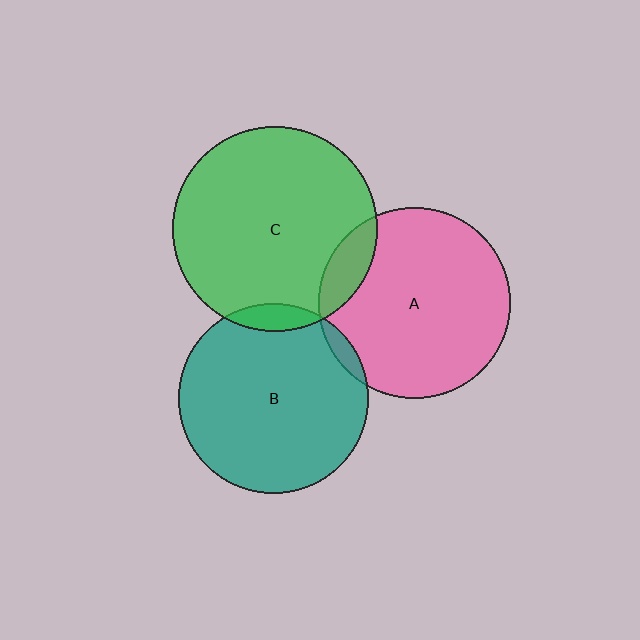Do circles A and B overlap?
Yes.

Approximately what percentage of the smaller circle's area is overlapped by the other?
Approximately 5%.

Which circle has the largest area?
Circle C (green).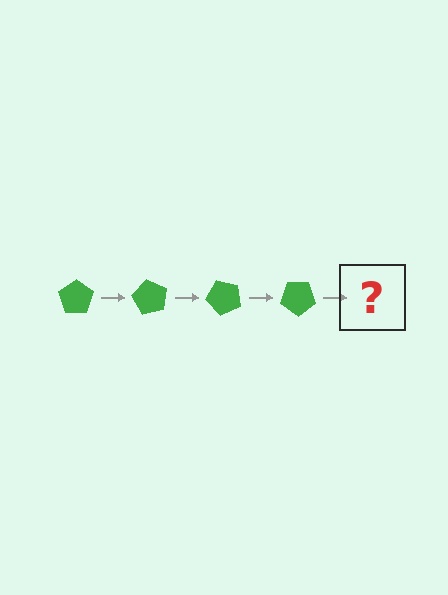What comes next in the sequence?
The next element should be a green pentagon rotated 240 degrees.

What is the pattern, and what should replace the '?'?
The pattern is that the pentagon rotates 60 degrees each step. The '?' should be a green pentagon rotated 240 degrees.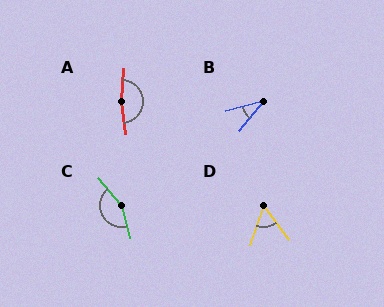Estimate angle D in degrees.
Approximately 54 degrees.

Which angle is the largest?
A, at approximately 167 degrees.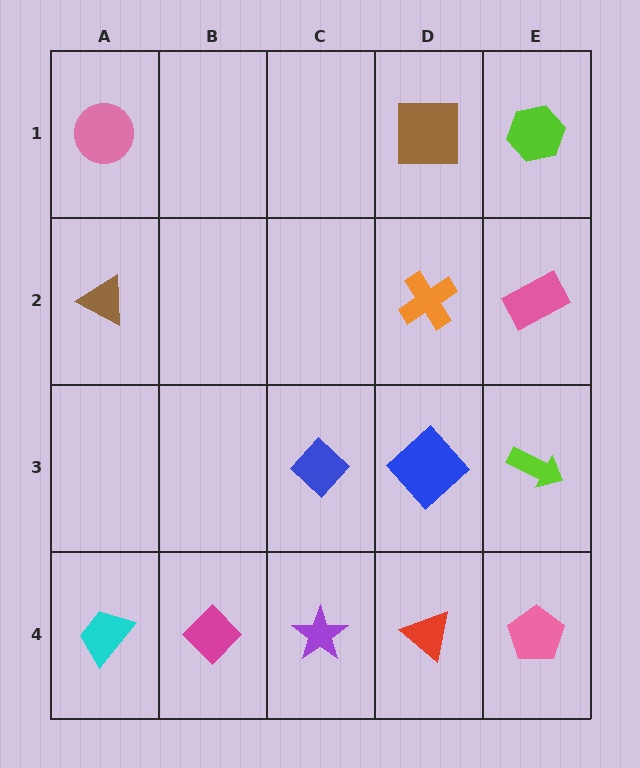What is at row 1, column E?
A lime hexagon.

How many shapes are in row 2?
3 shapes.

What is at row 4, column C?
A purple star.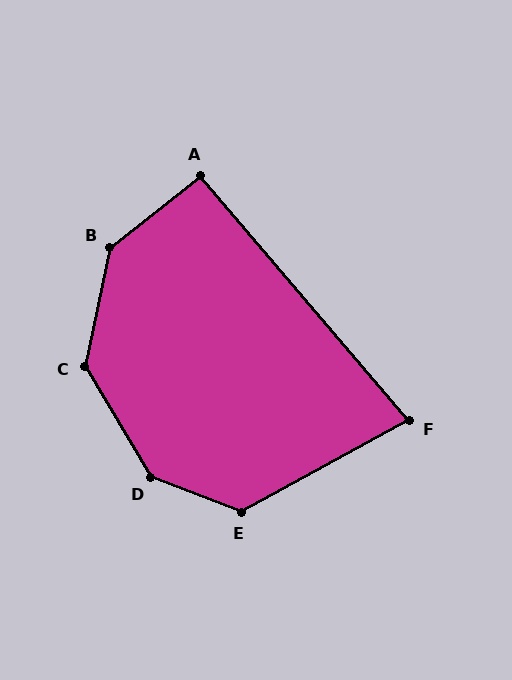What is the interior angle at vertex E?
Approximately 130 degrees (obtuse).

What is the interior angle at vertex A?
Approximately 92 degrees (approximately right).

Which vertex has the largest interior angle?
D, at approximately 142 degrees.